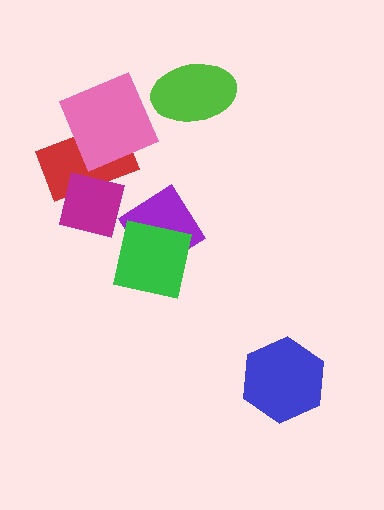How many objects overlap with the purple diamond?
1 object overlaps with the purple diamond.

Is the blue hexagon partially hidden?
No, no other shape covers it.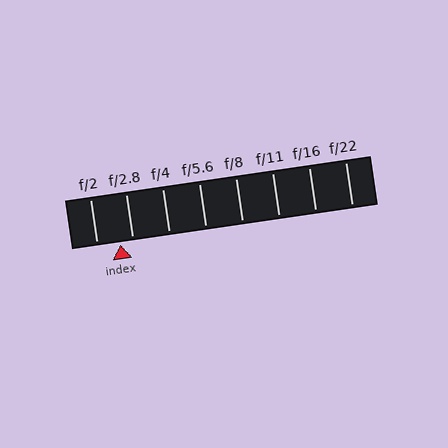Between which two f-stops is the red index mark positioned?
The index mark is between f/2 and f/2.8.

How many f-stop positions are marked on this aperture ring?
There are 8 f-stop positions marked.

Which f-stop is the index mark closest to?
The index mark is closest to f/2.8.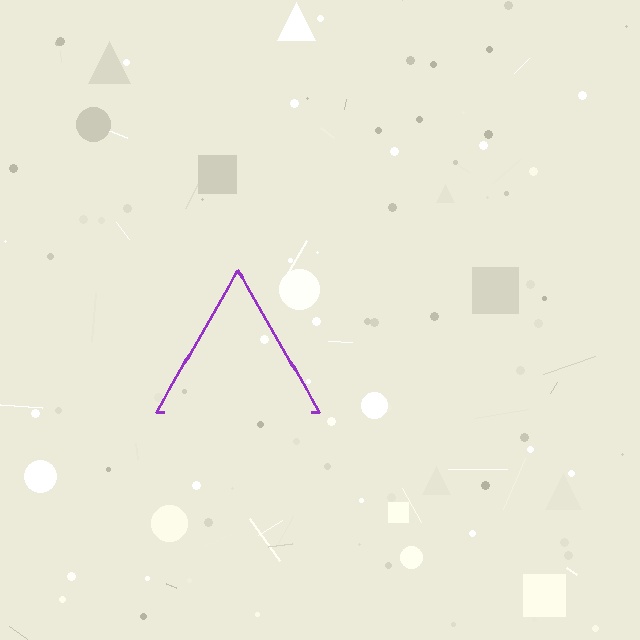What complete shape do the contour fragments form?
The contour fragments form a triangle.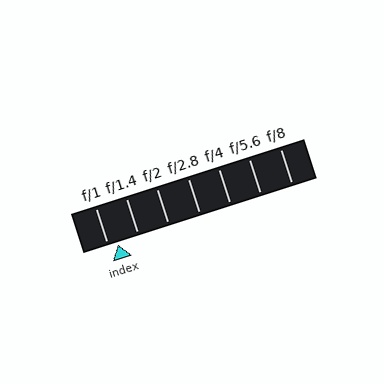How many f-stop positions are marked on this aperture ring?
There are 7 f-stop positions marked.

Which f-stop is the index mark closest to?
The index mark is closest to f/1.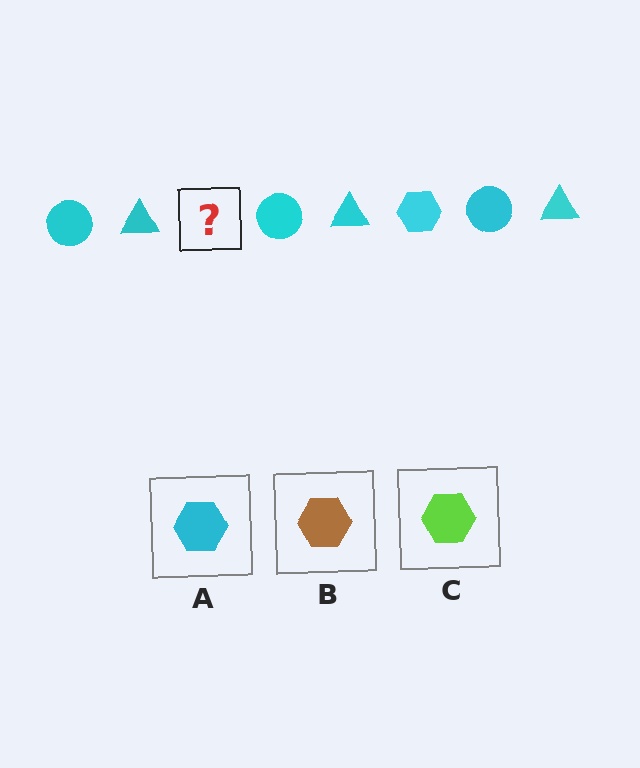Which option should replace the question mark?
Option A.